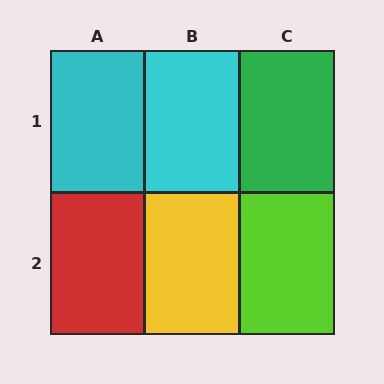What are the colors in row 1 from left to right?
Cyan, cyan, green.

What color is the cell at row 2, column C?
Lime.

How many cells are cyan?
2 cells are cyan.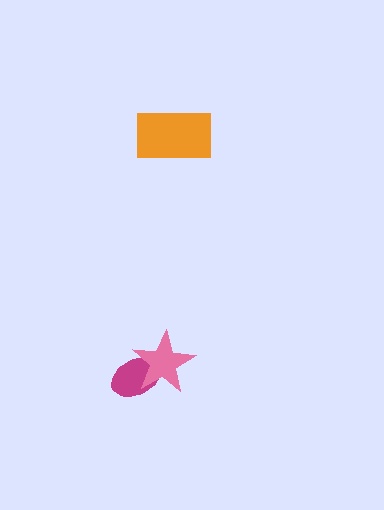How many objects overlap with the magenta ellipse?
1 object overlaps with the magenta ellipse.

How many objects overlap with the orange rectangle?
0 objects overlap with the orange rectangle.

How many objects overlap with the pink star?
1 object overlaps with the pink star.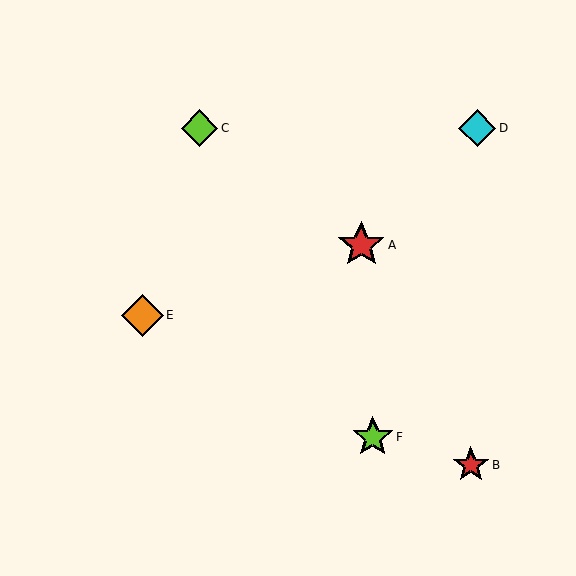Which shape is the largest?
The red star (labeled A) is the largest.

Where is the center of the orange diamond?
The center of the orange diamond is at (143, 315).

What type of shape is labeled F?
Shape F is a lime star.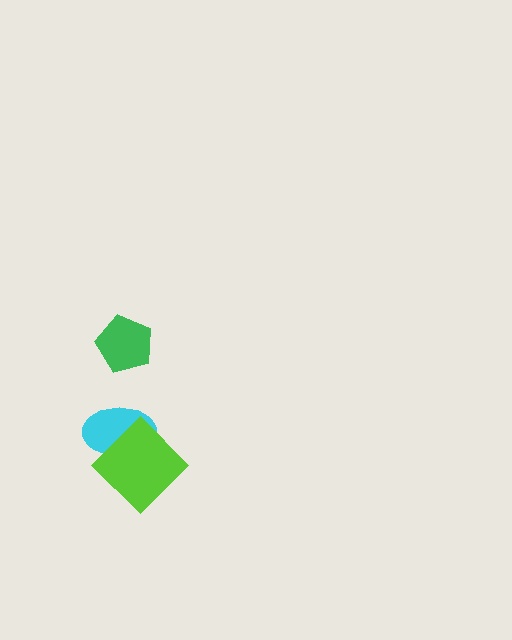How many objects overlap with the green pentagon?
0 objects overlap with the green pentagon.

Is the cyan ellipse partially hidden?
Yes, it is partially covered by another shape.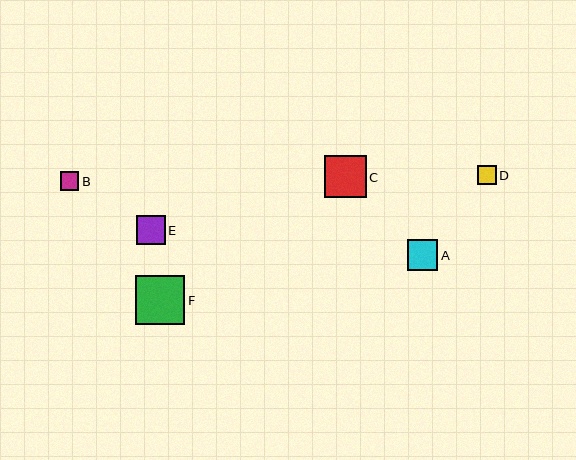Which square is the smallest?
Square B is the smallest with a size of approximately 18 pixels.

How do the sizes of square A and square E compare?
Square A and square E are approximately the same size.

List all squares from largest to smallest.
From largest to smallest: F, C, A, E, D, B.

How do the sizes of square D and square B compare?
Square D and square B are approximately the same size.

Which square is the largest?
Square F is the largest with a size of approximately 49 pixels.